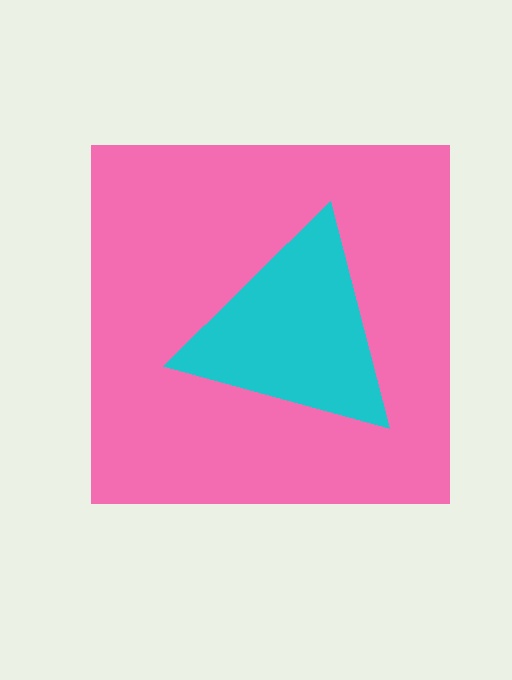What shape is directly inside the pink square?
The cyan triangle.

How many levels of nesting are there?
2.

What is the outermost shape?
The pink square.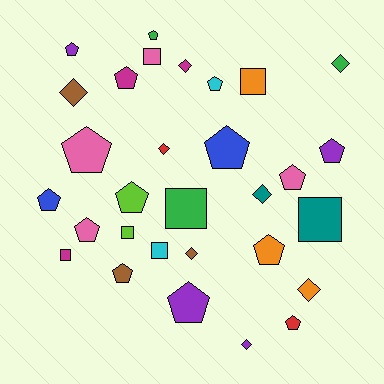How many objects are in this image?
There are 30 objects.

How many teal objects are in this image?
There are 2 teal objects.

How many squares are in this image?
There are 7 squares.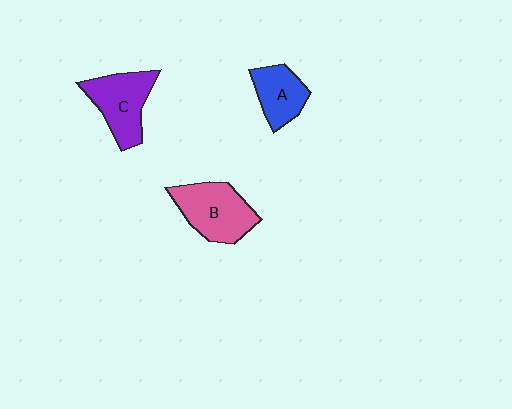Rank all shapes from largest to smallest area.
From largest to smallest: B (pink), C (purple), A (blue).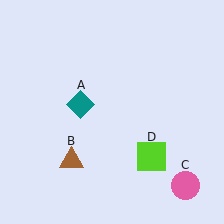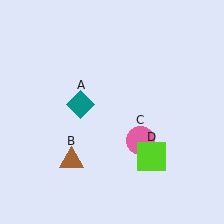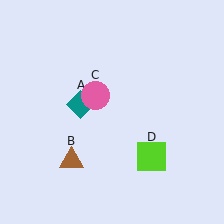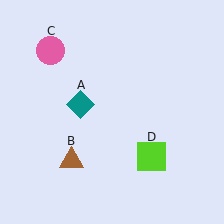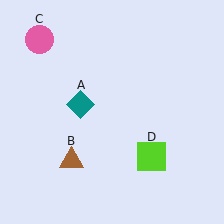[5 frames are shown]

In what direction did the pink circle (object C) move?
The pink circle (object C) moved up and to the left.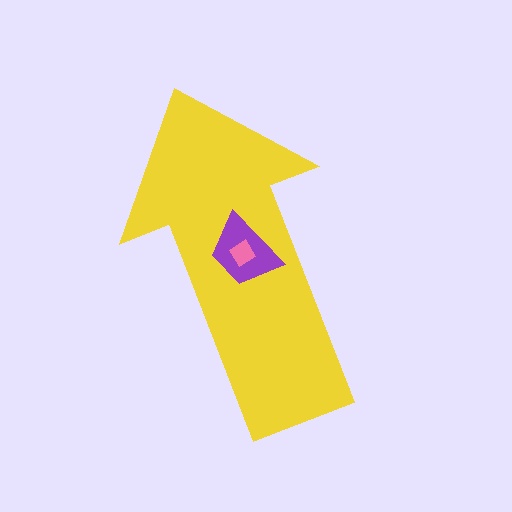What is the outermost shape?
The yellow arrow.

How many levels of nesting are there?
3.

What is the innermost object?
The pink diamond.